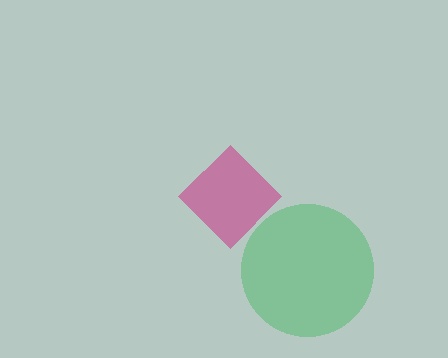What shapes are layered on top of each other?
The layered shapes are: a green circle, a magenta diamond.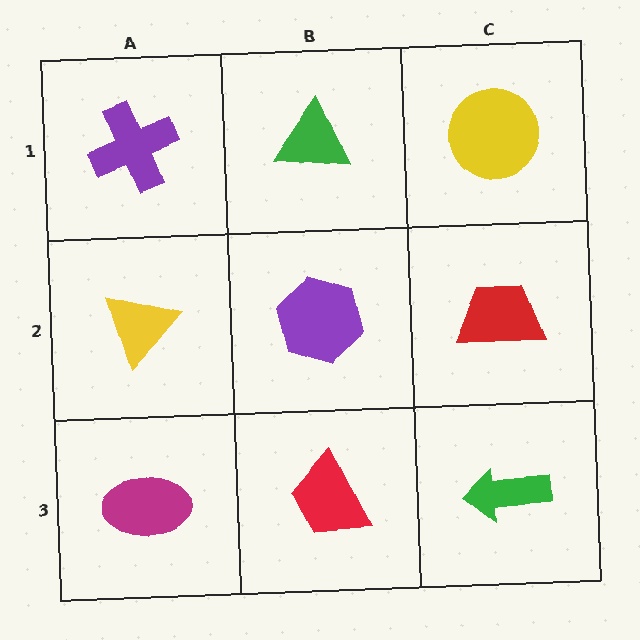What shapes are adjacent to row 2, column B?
A green triangle (row 1, column B), a red trapezoid (row 3, column B), a yellow triangle (row 2, column A), a red trapezoid (row 2, column C).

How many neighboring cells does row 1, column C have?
2.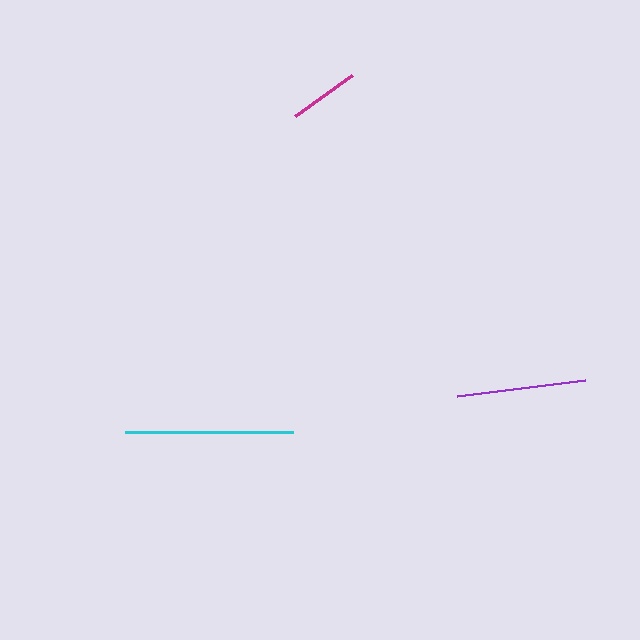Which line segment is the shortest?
The magenta line is the shortest at approximately 70 pixels.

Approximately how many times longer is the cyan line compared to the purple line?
The cyan line is approximately 1.3 times the length of the purple line.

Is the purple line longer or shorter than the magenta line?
The purple line is longer than the magenta line.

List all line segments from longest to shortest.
From longest to shortest: cyan, purple, magenta.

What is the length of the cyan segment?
The cyan segment is approximately 167 pixels long.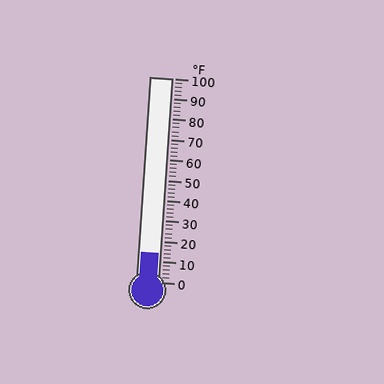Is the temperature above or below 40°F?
The temperature is below 40°F.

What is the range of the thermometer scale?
The thermometer scale ranges from 0°F to 100°F.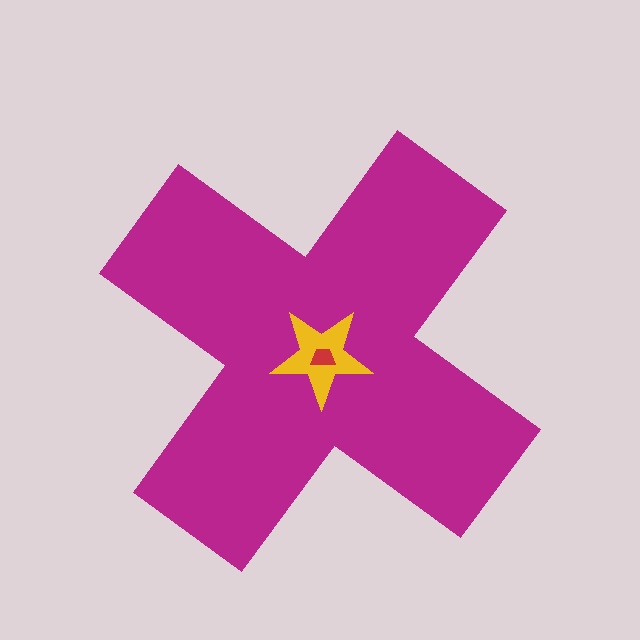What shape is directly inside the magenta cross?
The yellow star.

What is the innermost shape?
The red trapezoid.